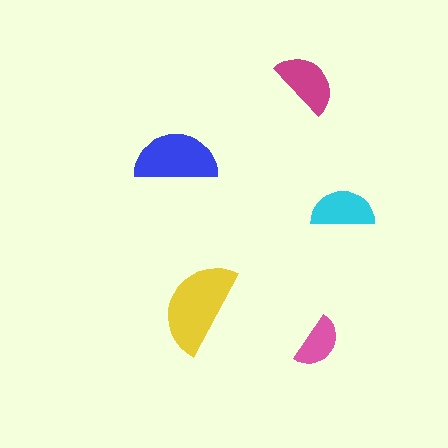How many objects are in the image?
There are 5 objects in the image.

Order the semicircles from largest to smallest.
the yellow one, the blue one, the magenta one, the cyan one, the pink one.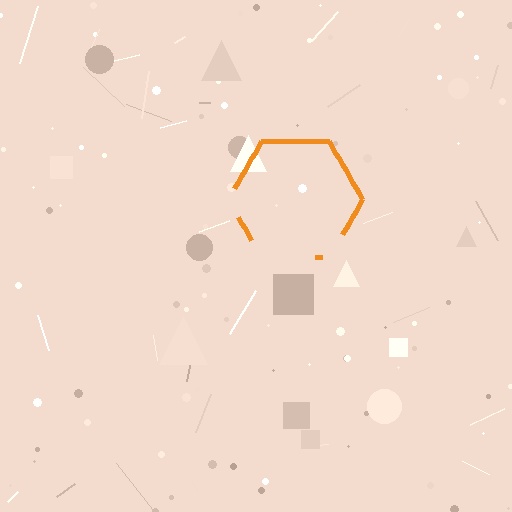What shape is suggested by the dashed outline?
The dashed outline suggests a hexagon.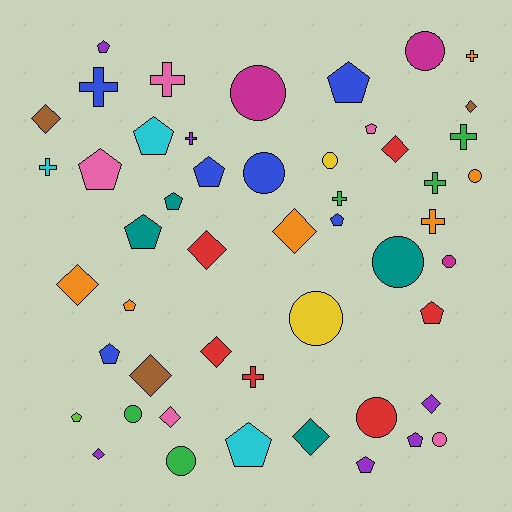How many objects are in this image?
There are 50 objects.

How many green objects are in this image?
There are 5 green objects.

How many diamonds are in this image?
There are 12 diamonds.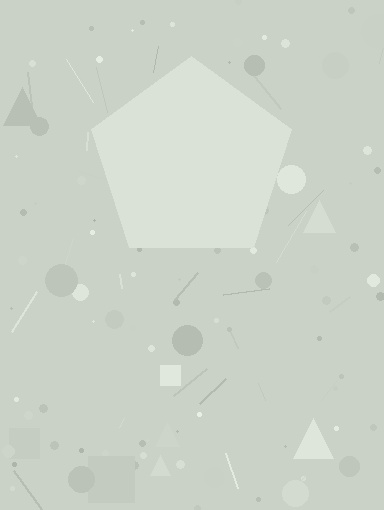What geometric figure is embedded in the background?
A pentagon is embedded in the background.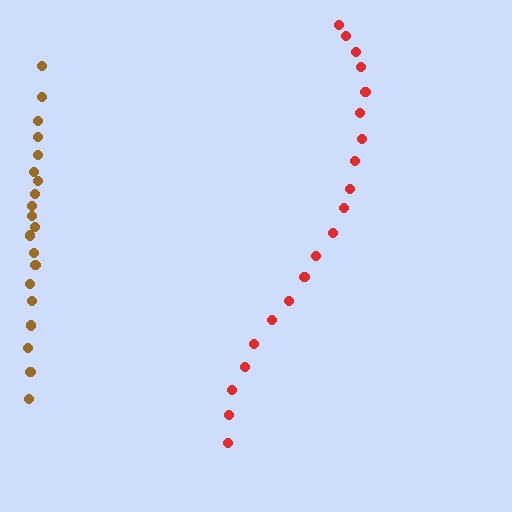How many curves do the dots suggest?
There are 2 distinct paths.